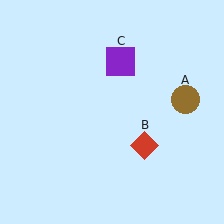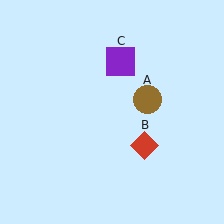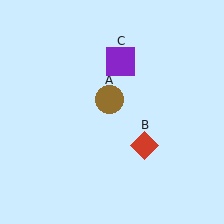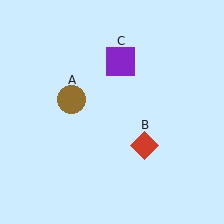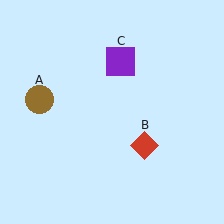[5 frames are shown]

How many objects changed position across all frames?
1 object changed position: brown circle (object A).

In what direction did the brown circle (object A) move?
The brown circle (object A) moved left.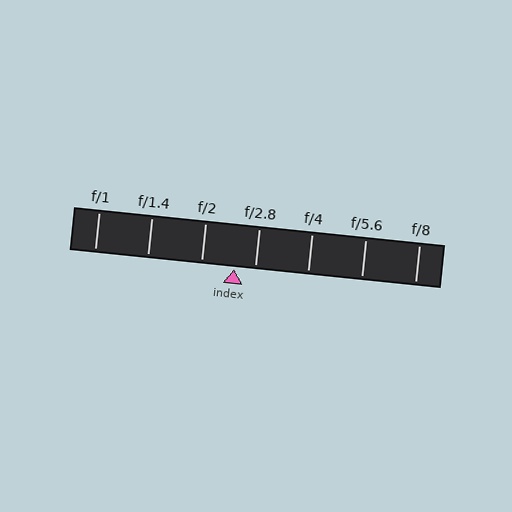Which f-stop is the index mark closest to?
The index mark is closest to f/2.8.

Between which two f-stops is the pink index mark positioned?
The index mark is between f/2 and f/2.8.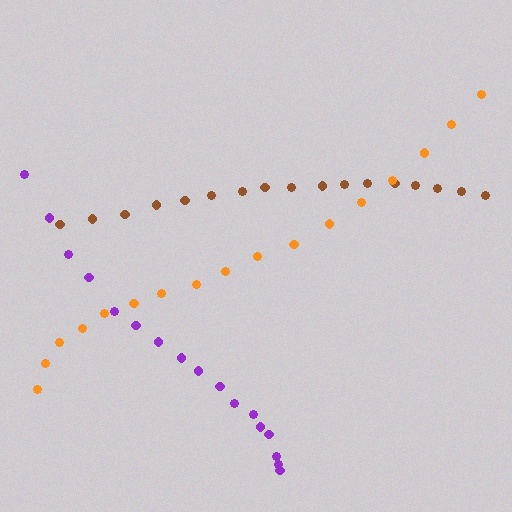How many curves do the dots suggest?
There are 3 distinct paths.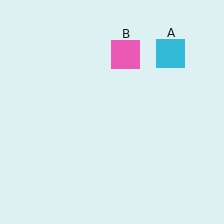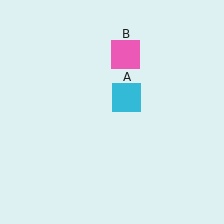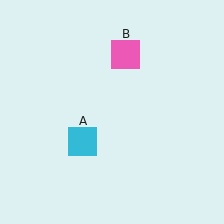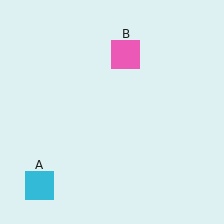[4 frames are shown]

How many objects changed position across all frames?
1 object changed position: cyan square (object A).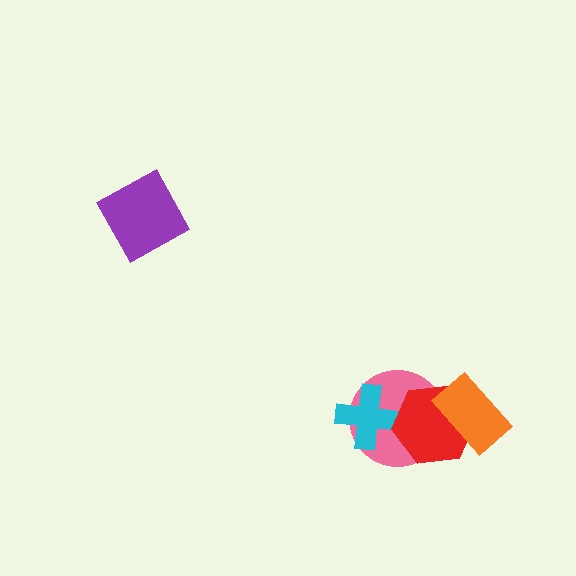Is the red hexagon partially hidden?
Yes, it is partially covered by another shape.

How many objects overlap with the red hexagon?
3 objects overlap with the red hexagon.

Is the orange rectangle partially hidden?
No, no other shape covers it.